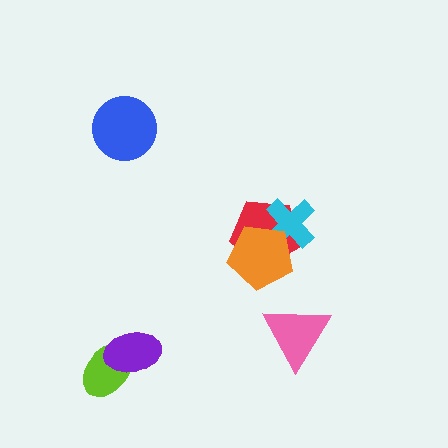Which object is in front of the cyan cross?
The orange pentagon is in front of the cyan cross.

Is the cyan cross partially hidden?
Yes, it is partially covered by another shape.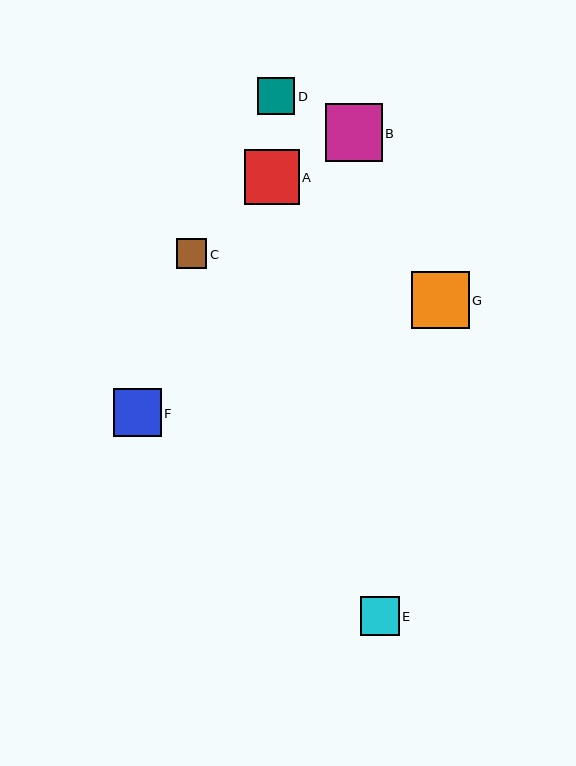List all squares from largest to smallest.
From largest to smallest: G, B, A, F, E, D, C.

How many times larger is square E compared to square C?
Square E is approximately 1.3 times the size of square C.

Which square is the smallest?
Square C is the smallest with a size of approximately 31 pixels.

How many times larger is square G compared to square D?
Square G is approximately 1.5 times the size of square D.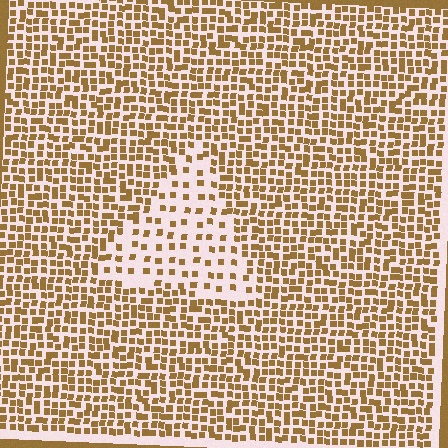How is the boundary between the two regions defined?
The boundary is defined by a change in element density (approximately 2.4x ratio). All elements are the same color, size, and shape.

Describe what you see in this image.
The image contains small brown elements arranged at two different densities. A triangle-shaped region is visible where the elements are less densely packed than the surrounding area.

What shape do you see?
I see a triangle.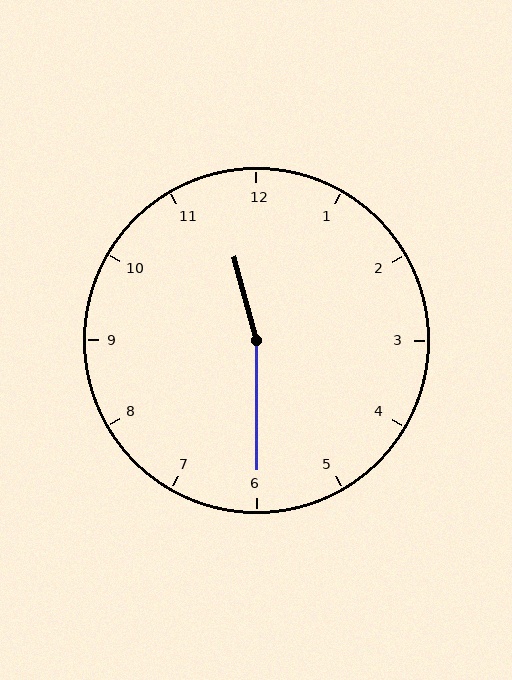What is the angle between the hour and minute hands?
Approximately 165 degrees.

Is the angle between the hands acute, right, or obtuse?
It is obtuse.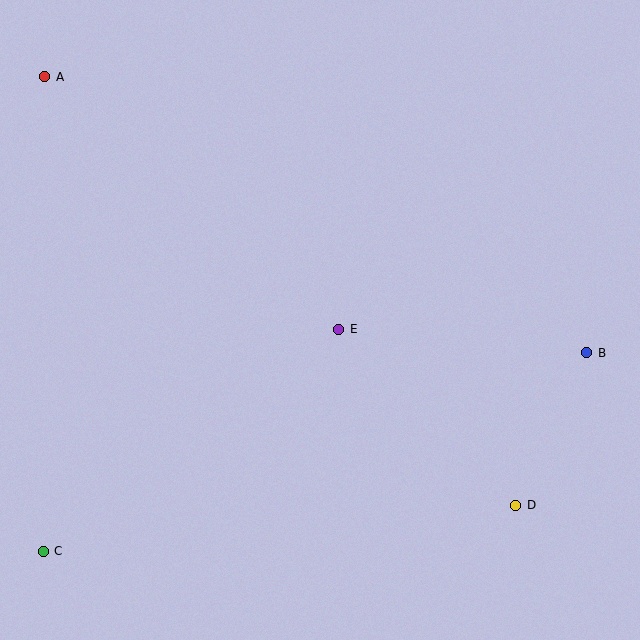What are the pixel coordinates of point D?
Point D is at (516, 505).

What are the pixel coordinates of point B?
Point B is at (587, 353).